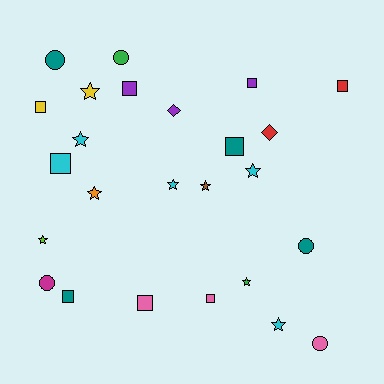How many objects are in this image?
There are 25 objects.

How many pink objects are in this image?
There are 3 pink objects.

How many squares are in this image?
There are 9 squares.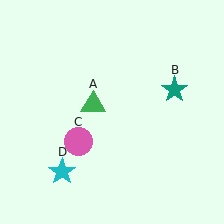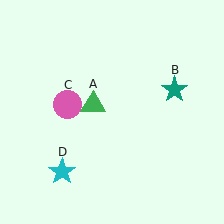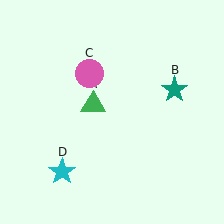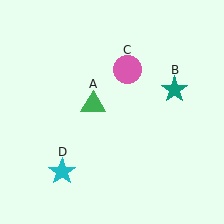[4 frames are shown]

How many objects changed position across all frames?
1 object changed position: pink circle (object C).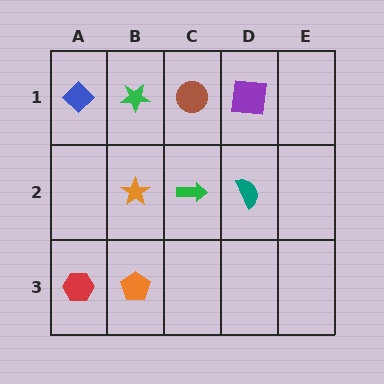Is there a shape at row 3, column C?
No, that cell is empty.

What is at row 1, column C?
A brown circle.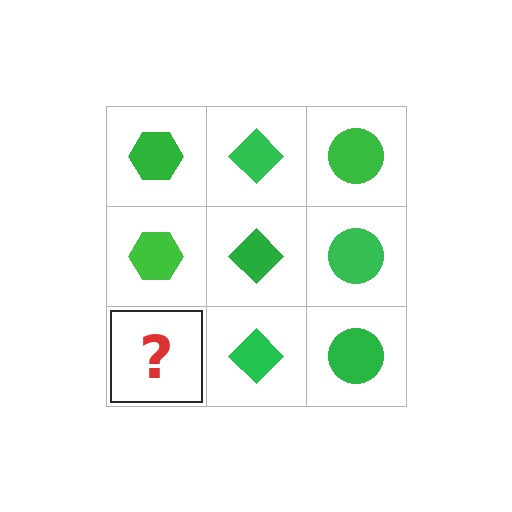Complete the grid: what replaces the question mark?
The question mark should be replaced with a green hexagon.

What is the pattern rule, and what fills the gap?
The rule is that each column has a consistent shape. The gap should be filled with a green hexagon.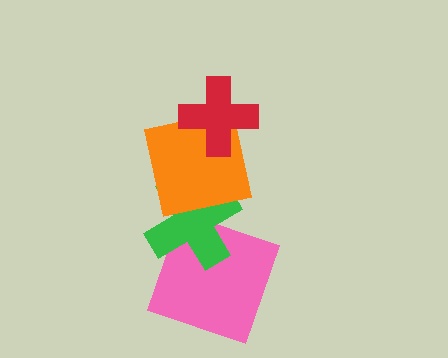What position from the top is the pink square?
The pink square is 4th from the top.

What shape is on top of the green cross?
The orange square is on top of the green cross.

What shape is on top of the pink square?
The green cross is on top of the pink square.